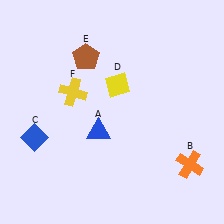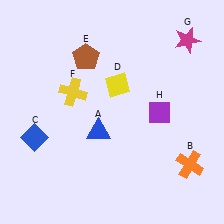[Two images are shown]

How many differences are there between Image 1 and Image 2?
There are 2 differences between the two images.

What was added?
A magenta star (G), a purple diamond (H) were added in Image 2.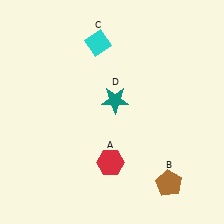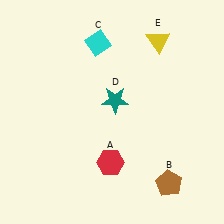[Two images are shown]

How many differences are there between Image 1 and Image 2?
There is 1 difference between the two images.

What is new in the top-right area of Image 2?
A yellow triangle (E) was added in the top-right area of Image 2.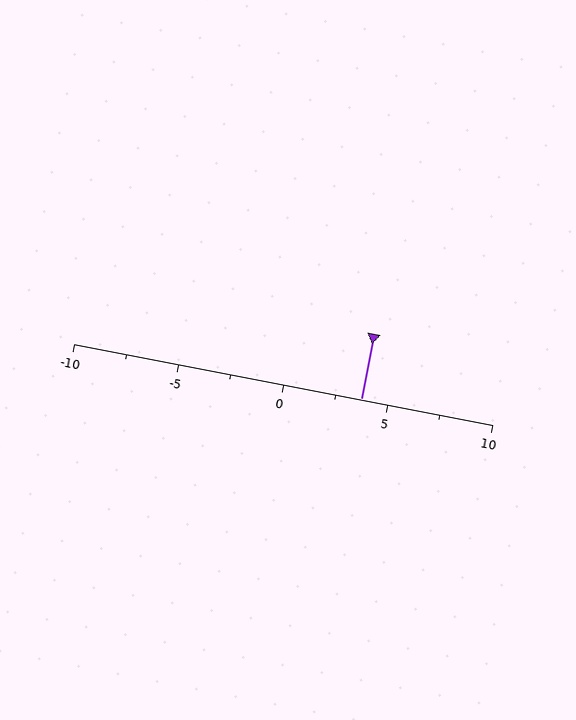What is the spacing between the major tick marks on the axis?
The major ticks are spaced 5 apart.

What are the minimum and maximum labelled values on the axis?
The axis runs from -10 to 10.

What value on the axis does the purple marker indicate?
The marker indicates approximately 3.8.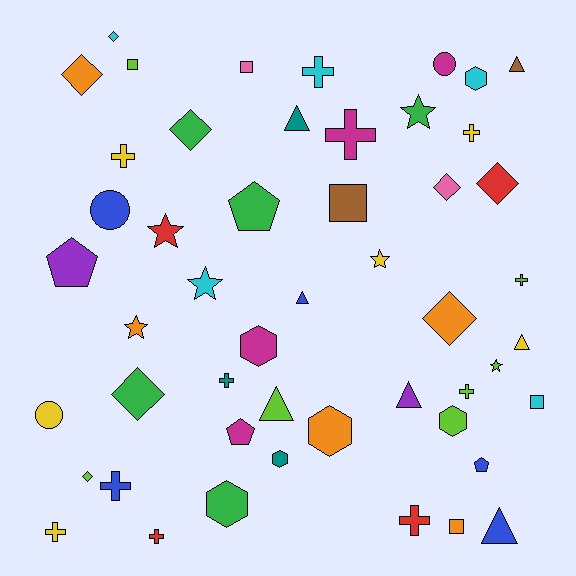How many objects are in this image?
There are 50 objects.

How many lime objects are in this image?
There are 7 lime objects.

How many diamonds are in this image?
There are 8 diamonds.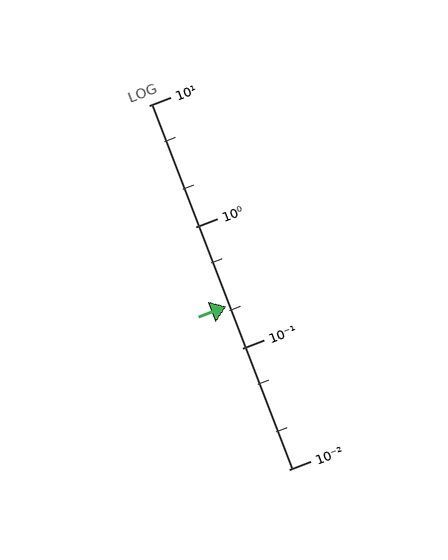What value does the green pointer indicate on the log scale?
The pointer indicates approximately 0.22.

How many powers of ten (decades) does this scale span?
The scale spans 3 decades, from 0.01 to 10.